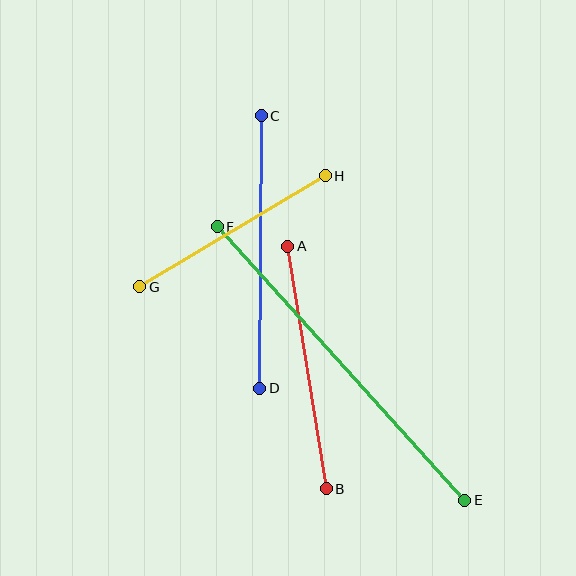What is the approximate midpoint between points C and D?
The midpoint is at approximately (261, 252) pixels.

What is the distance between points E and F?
The distance is approximately 369 pixels.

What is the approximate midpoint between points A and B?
The midpoint is at approximately (307, 367) pixels.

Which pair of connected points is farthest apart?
Points E and F are farthest apart.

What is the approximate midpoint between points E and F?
The midpoint is at approximately (341, 363) pixels.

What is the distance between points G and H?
The distance is approximately 216 pixels.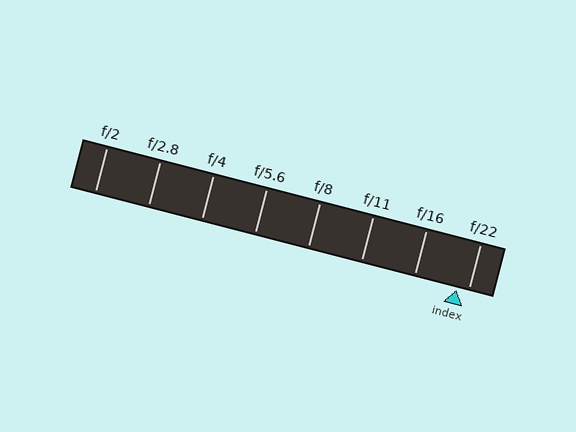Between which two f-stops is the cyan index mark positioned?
The index mark is between f/16 and f/22.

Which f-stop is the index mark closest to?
The index mark is closest to f/22.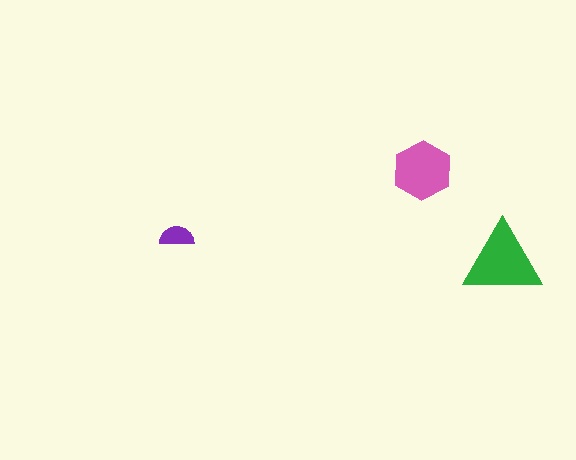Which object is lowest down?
The green triangle is bottommost.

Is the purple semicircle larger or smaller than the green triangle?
Smaller.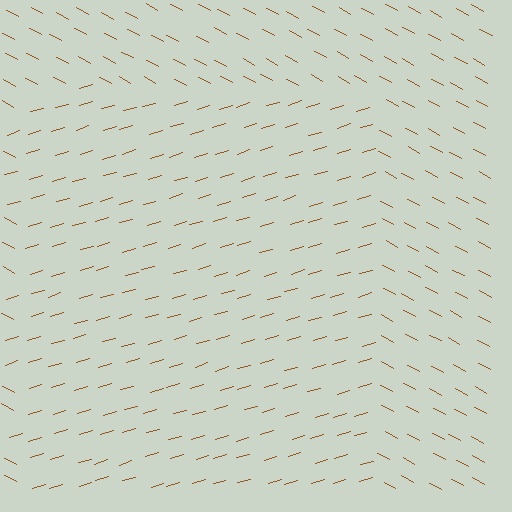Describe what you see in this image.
The image is filled with small brown line segments. A rectangle region in the image has lines oriented differently from the surrounding lines, creating a visible texture boundary.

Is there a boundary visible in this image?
Yes, there is a texture boundary formed by a change in line orientation.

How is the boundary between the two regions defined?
The boundary is defined purely by a change in line orientation (approximately 45 degrees difference). All lines are the same color and thickness.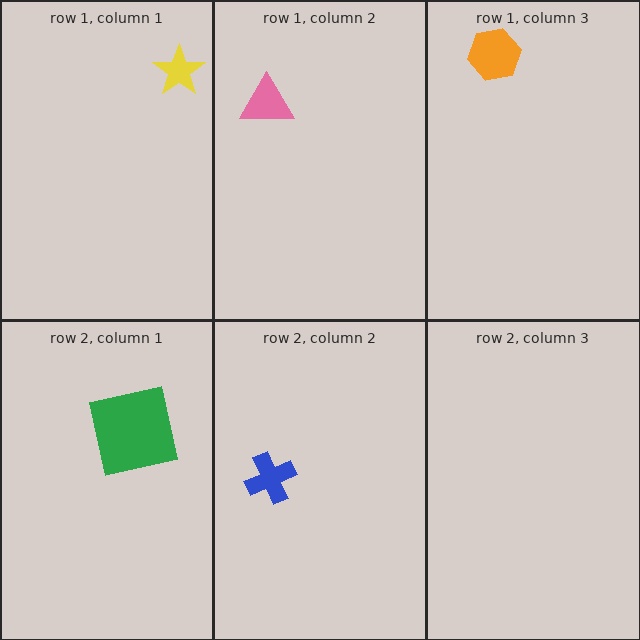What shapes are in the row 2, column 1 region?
The green square.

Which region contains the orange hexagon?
The row 1, column 3 region.